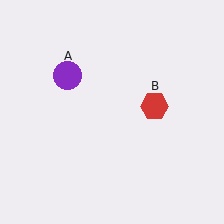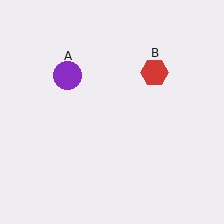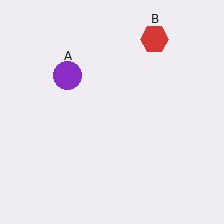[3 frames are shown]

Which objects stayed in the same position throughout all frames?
Purple circle (object A) remained stationary.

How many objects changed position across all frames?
1 object changed position: red hexagon (object B).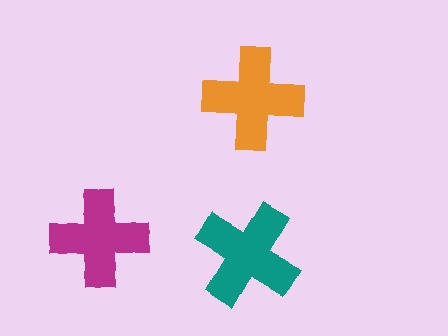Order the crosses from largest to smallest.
the teal one, the orange one, the magenta one.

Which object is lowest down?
The teal cross is bottommost.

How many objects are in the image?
There are 3 objects in the image.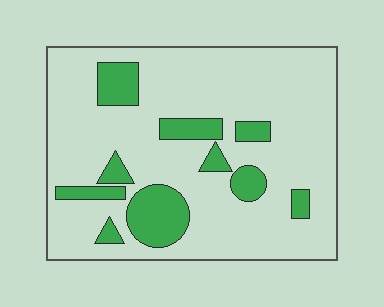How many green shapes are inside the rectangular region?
10.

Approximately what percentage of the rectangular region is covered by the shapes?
Approximately 20%.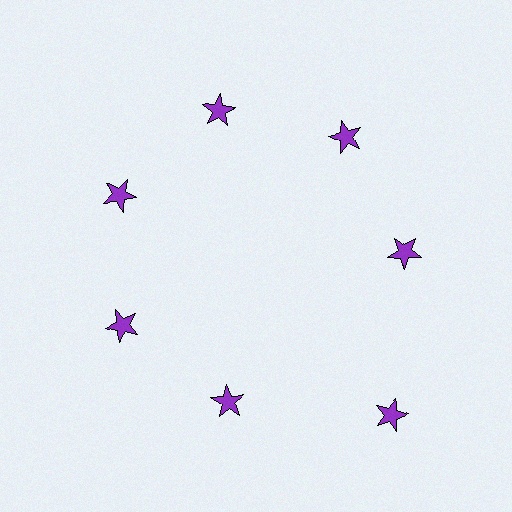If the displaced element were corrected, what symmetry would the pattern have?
It would have 7-fold rotational symmetry — the pattern would map onto itself every 51 degrees.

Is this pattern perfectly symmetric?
No. The 7 purple stars are arranged in a ring, but one element near the 5 o'clock position is pushed outward from the center, breaking the 7-fold rotational symmetry.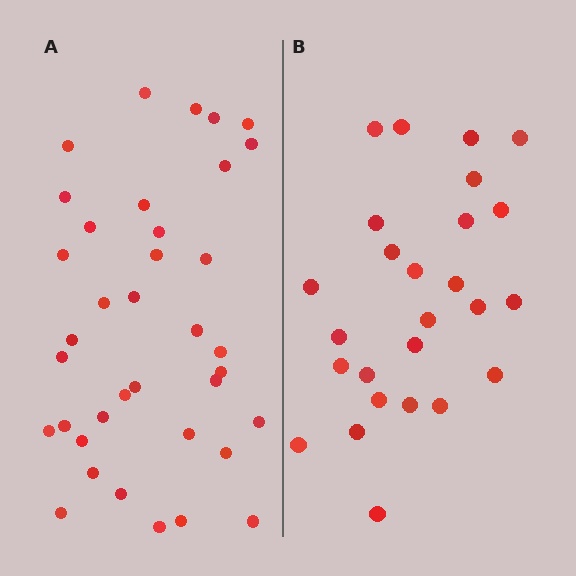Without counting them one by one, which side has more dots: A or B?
Region A (the left region) has more dots.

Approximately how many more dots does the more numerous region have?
Region A has roughly 12 or so more dots than region B.